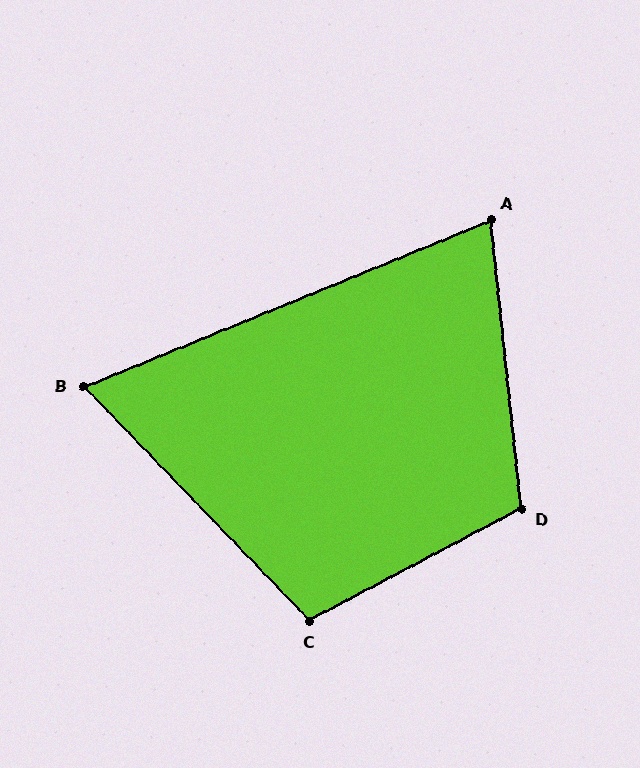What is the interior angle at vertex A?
Approximately 74 degrees (acute).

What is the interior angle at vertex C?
Approximately 106 degrees (obtuse).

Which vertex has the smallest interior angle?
B, at approximately 68 degrees.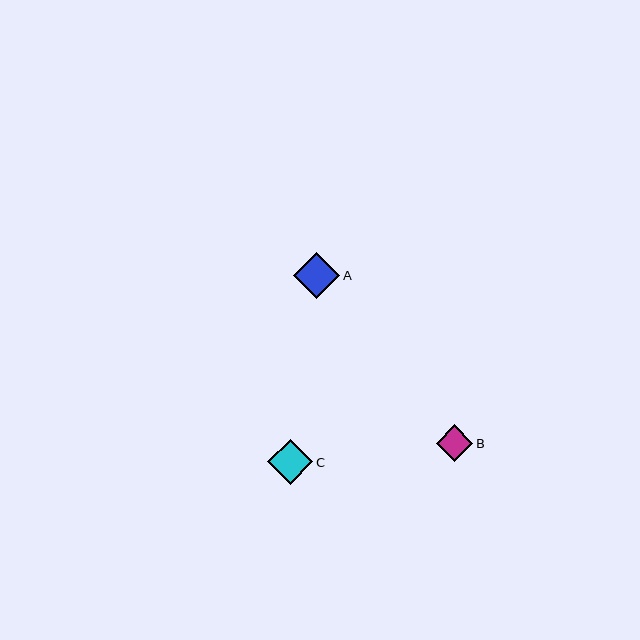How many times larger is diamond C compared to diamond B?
Diamond C is approximately 1.2 times the size of diamond B.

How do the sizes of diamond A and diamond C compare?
Diamond A and diamond C are approximately the same size.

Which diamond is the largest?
Diamond A is the largest with a size of approximately 46 pixels.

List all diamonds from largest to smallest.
From largest to smallest: A, C, B.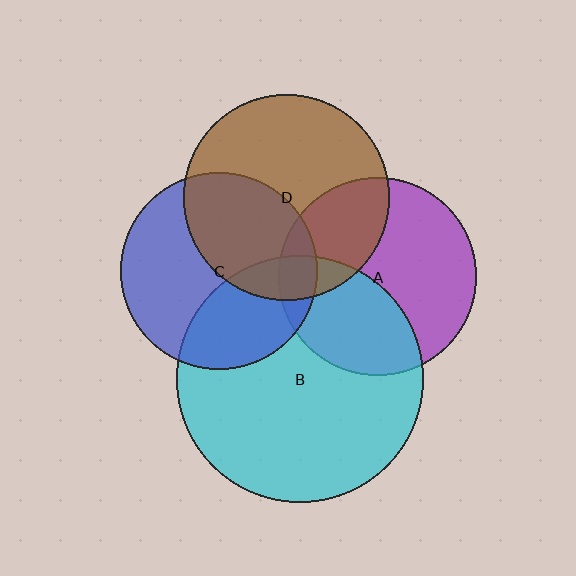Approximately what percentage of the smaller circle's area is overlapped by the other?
Approximately 40%.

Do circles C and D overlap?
Yes.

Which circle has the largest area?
Circle B (cyan).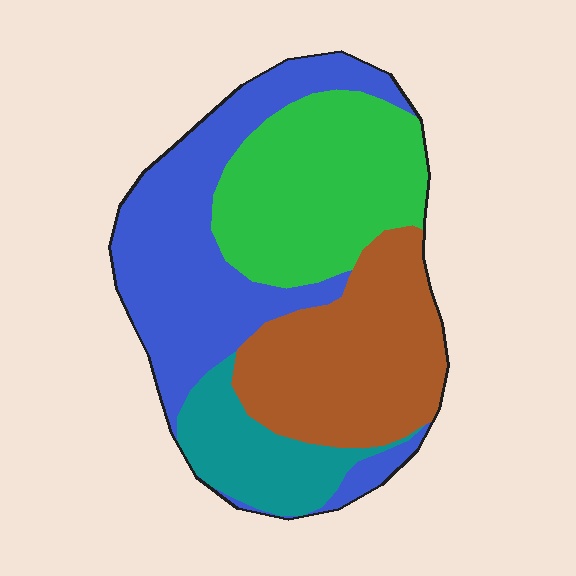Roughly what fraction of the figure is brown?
Brown covers roughly 25% of the figure.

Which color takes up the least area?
Teal, at roughly 15%.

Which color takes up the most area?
Blue, at roughly 35%.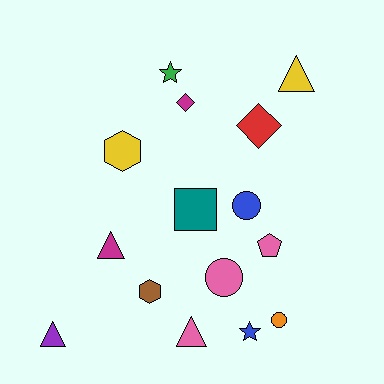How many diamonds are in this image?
There are 2 diamonds.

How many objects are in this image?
There are 15 objects.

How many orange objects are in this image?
There is 1 orange object.